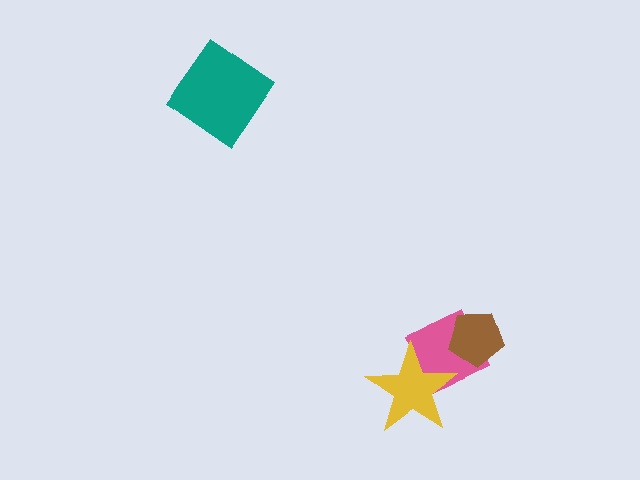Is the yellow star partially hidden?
No, no other shape covers it.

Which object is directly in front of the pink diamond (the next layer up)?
The brown pentagon is directly in front of the pink diamond.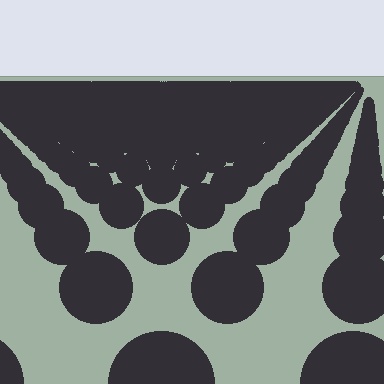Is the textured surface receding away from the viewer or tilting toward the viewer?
The surface is receding away from the viewer. Texture elements get smaller and denser toward the top.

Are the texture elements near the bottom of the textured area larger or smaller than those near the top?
Larger. Near the bottom, elements are closer to the viewer and appear at a bigger on-screen size.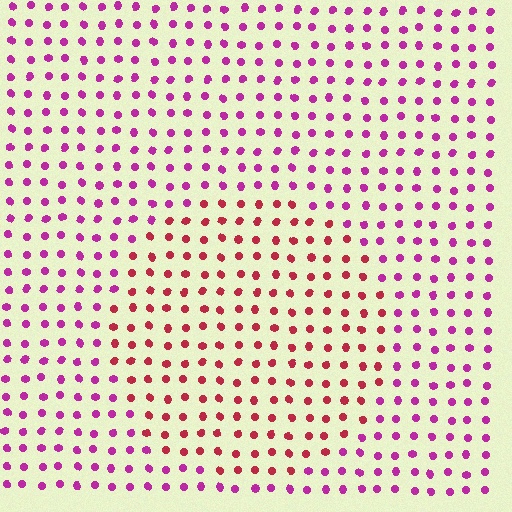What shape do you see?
I see a circle.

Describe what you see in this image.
The image is filled with small magenta elements in a uniform arrangement. A circle-shaped region is visible where the elements are tinted to a slightly different hue, forming a subtle color boundary.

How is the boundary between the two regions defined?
The boundary is defined purely by a slight shift in hue (about 39 degrees). Spacing, size, and orientation are identical on both sides.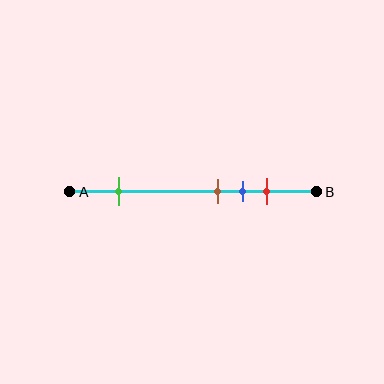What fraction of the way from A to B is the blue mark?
The blue mark is approximately 70% (0.7) of the way from A to B.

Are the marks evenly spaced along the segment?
No, the marks are not evenly spaced.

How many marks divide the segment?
There are 4 marks dividing the segment.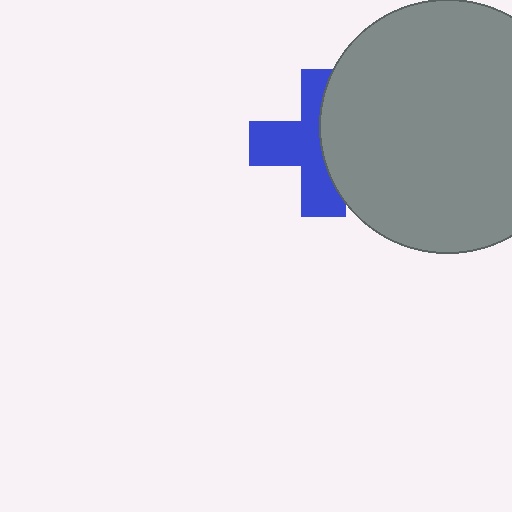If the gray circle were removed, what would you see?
You would see the complete blue cross.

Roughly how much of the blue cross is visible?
About half of it is visible (roughly 55%).